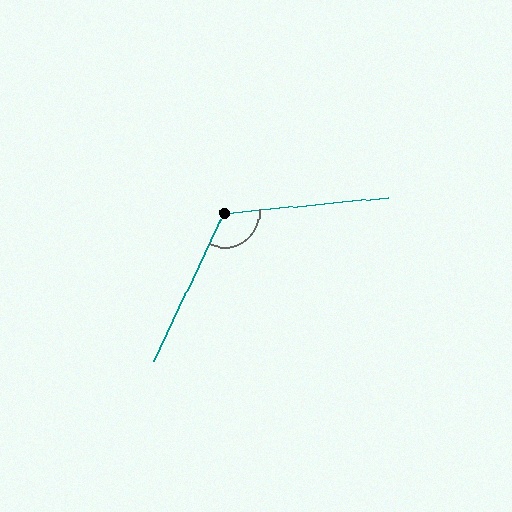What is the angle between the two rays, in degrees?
Approximately 121 degrees.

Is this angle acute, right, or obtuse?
It is obtuse.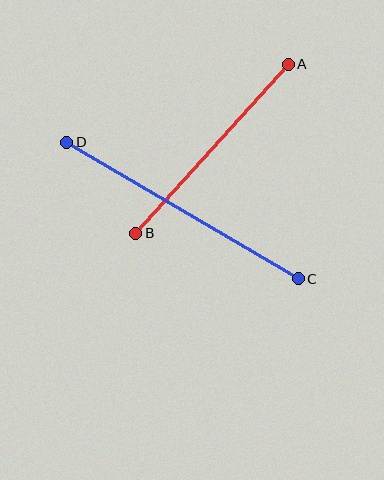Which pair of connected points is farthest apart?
Points C and D are farthest apart.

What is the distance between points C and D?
The distance is approximately 269 pixels.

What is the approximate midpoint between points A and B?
The midpoint is at approximately (212, 149) pixels.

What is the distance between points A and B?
The distance is approximately 227 pixels.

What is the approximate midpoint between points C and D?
The midpoint is at approximately (182, 211) pixels.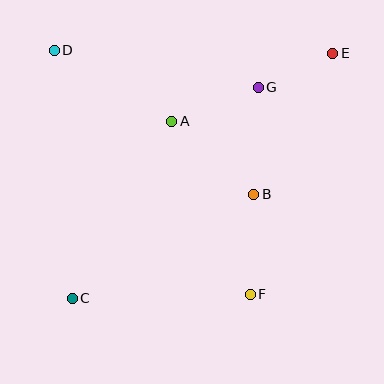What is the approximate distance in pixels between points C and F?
The distance between C and F is approximately 178 pixels.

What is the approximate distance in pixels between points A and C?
The distance between A and C is approximately 203 pixels.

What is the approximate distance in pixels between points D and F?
The distance between D and F is approximately 313 pixels.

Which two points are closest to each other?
Points E and G are closest to each other.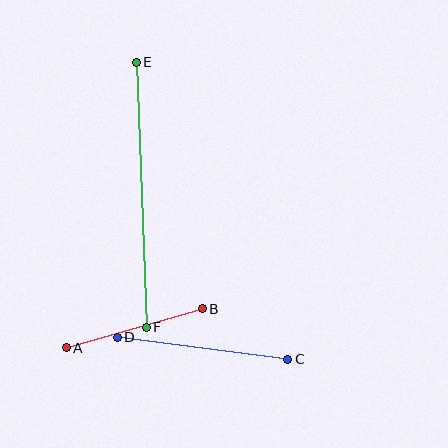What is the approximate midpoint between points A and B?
The midpoint is at approximately (134, 328) pixels.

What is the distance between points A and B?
The distance is approximately 141 pixels.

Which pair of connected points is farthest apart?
Points E and F are farthest apart.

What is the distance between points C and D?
The distance is approximately 172 pixels.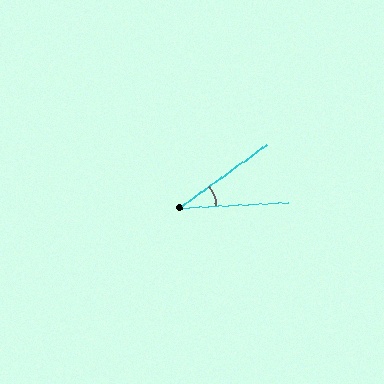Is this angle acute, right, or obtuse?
It is acute.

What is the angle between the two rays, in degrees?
Approximately 33 degrees.